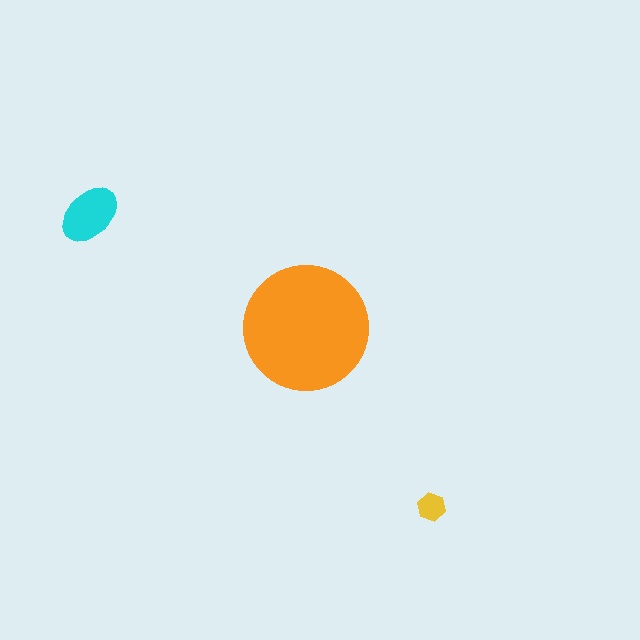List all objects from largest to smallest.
The orange circle, the cyan ellipse, the yellow hexagon.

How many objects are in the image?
There are 3 objects in the image.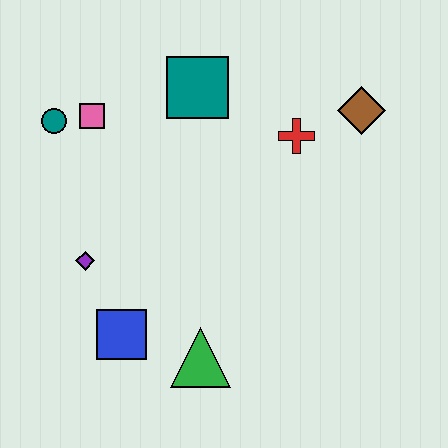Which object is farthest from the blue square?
The brown diamond is farthest from the blue square.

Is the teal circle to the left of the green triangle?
Yes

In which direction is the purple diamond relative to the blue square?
The purple diamond is above the blue square.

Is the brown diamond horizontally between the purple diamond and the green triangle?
No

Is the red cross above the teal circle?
No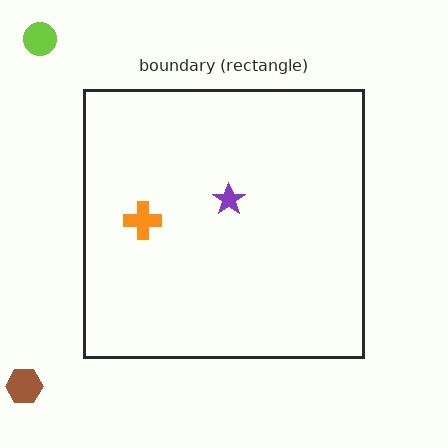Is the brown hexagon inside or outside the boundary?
Outside.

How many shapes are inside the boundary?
2 inside, 2 outside.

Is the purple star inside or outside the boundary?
Inside.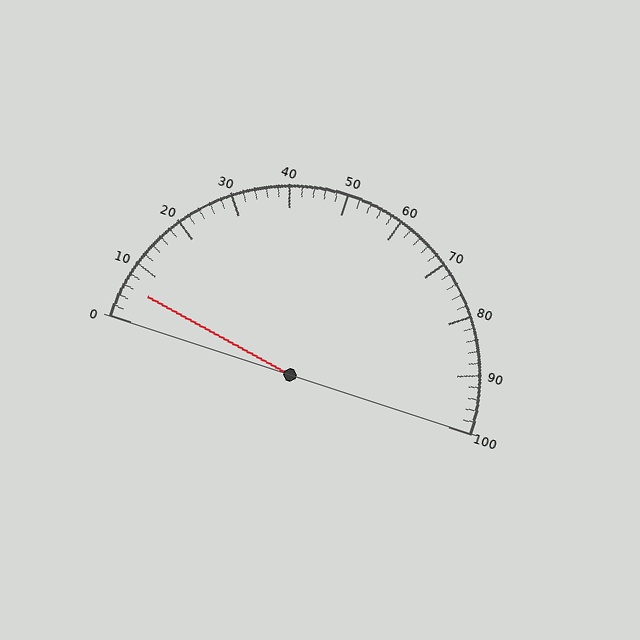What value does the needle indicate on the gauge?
The needle indicates approximately 6.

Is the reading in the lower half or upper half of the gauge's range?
The reading is in the lower half of the range (0 to 100).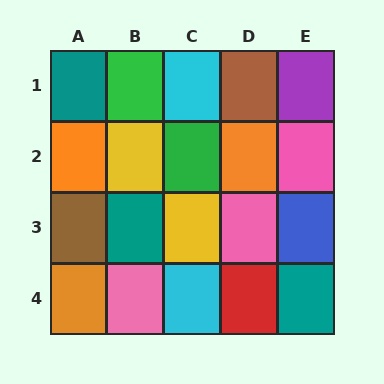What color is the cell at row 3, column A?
Brown.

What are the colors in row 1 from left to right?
Teal, green, cyan, brown, purple.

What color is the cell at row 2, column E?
Pink.